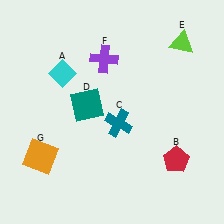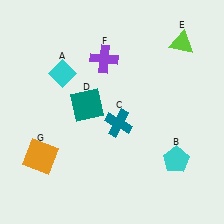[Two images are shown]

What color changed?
The pentagon (B) changed from red in Image 1 to cyan in Image 2.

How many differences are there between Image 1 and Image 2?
There is 1 difference between the two images.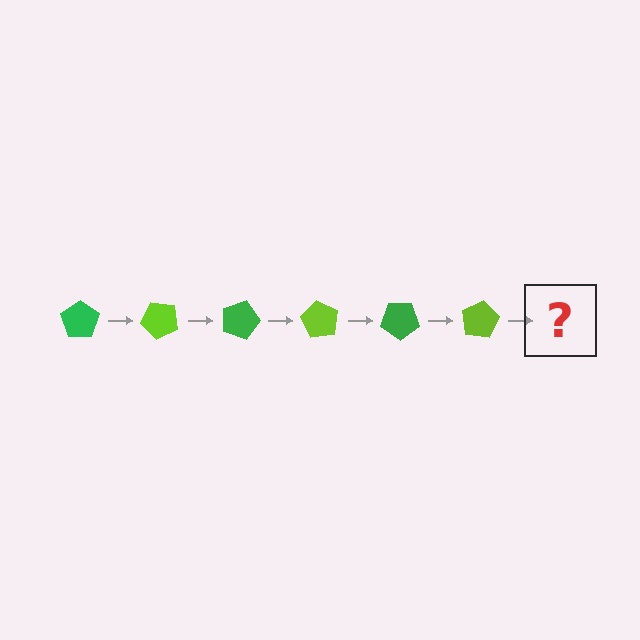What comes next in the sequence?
The next element should be a green pentagon, rotated 270 degrees from the start.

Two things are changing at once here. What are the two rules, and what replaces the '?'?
The two rules are that it rotates 45 degrees each step and the color cycles through green and lime. The '?' should be a green pentagon, rotated 270 degrees from the start.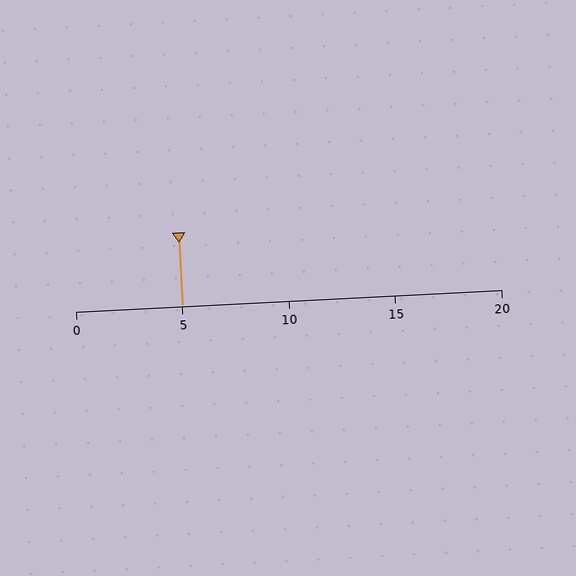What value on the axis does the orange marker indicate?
The marker indicates approximately 5.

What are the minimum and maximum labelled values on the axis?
The axis runs from 0 to 20.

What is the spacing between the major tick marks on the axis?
The major ticks are spaced 5 apart.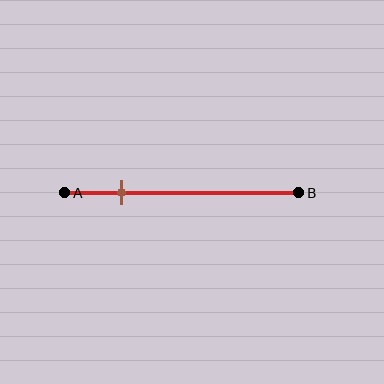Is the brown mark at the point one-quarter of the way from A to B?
Yes, the mark is approximately at the one-quarter point.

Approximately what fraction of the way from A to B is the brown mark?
The brown mark is approximately 25% of the way from A to B.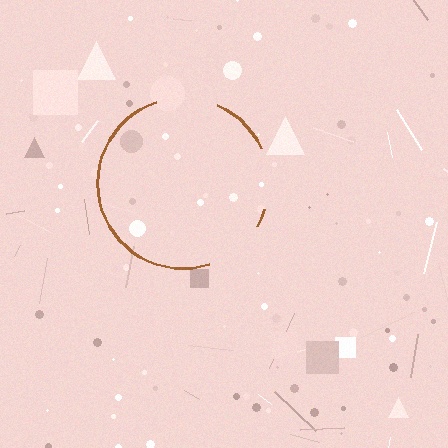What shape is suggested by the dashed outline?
The dashed outline suggests a circle.